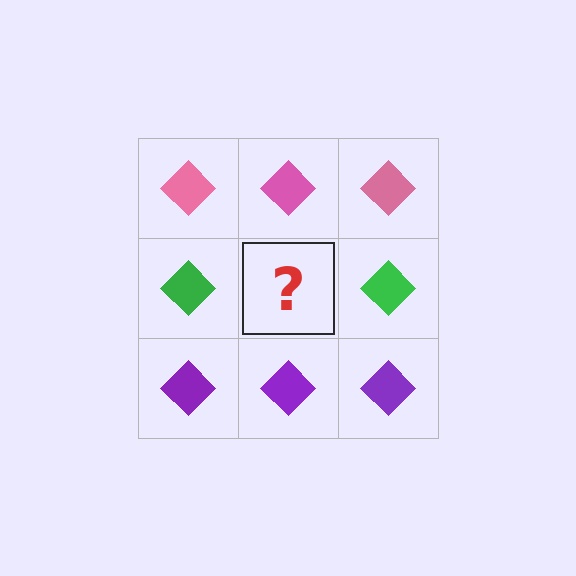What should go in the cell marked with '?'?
The missing cell should contain a green diamond.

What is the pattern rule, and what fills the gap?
The rule is that each row has a consistent color. The gap should be filled with a green diamond.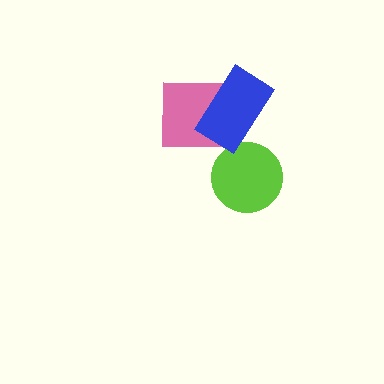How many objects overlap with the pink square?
1 object overlaps with the pink square.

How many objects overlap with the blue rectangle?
1 object overlaps with the blue rectangle.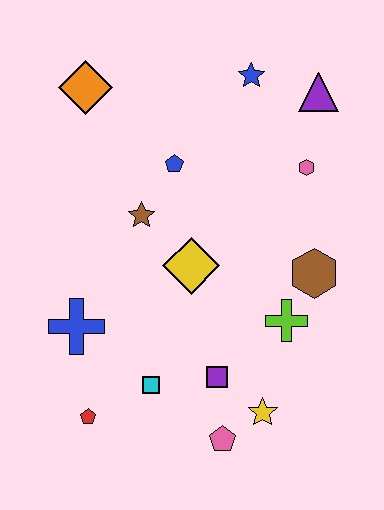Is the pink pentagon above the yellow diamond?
No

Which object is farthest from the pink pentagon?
The orange diamond is farthest from the pink pentagon.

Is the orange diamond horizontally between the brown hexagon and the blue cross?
Yes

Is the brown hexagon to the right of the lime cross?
Yes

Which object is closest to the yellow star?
The pink pentagon is closest to the yellow star.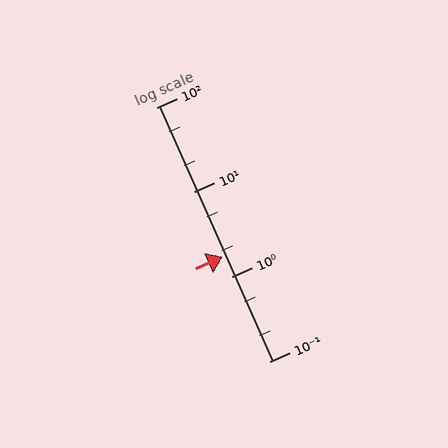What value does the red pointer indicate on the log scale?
The pointer indicates approximately 1.7.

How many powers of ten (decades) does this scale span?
The scale spans 3 decades, from 0.1 to 100.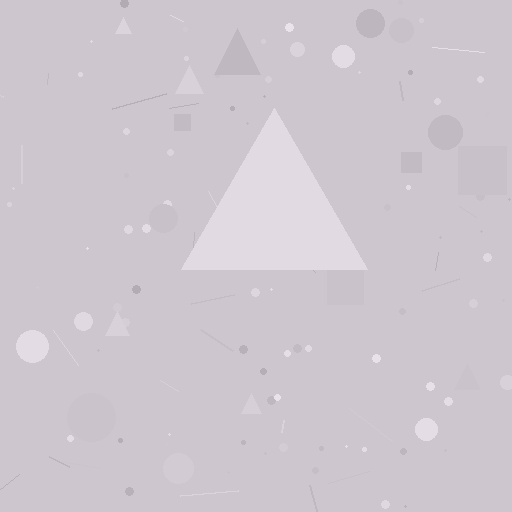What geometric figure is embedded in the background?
A triangle is embedded in the background.